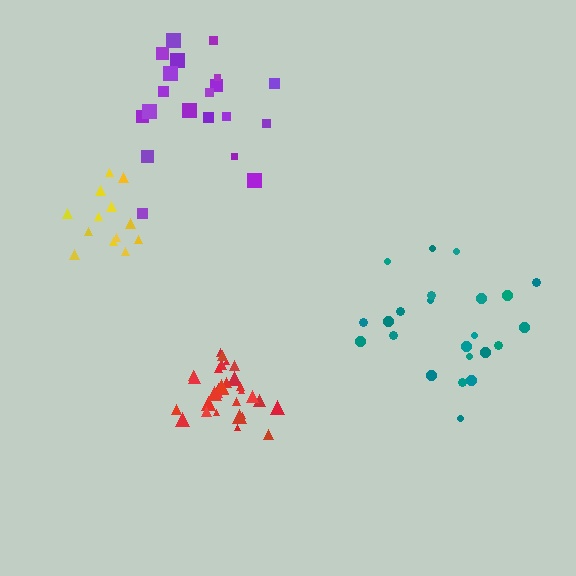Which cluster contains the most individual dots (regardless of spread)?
Red (32).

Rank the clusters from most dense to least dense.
red, yellow, purple, teal.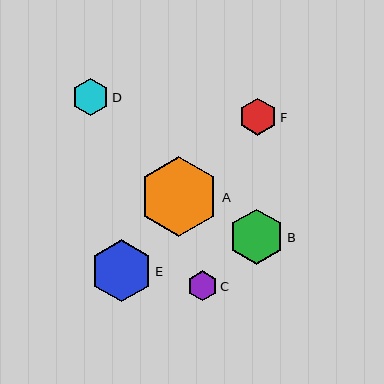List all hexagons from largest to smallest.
From largest to smallest: A, E, B, F, D, C.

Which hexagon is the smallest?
Hexagon C is the smallest with a size of approximately 30 pixels.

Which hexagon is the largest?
Hexagon A is the largest with a size of approximately 80 pixels.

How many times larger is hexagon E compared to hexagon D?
Hexagon E is approximately 1.7 times the size of hexagon D.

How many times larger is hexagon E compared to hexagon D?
Hexagon E is approximately 1.7 times the size of hexagon D.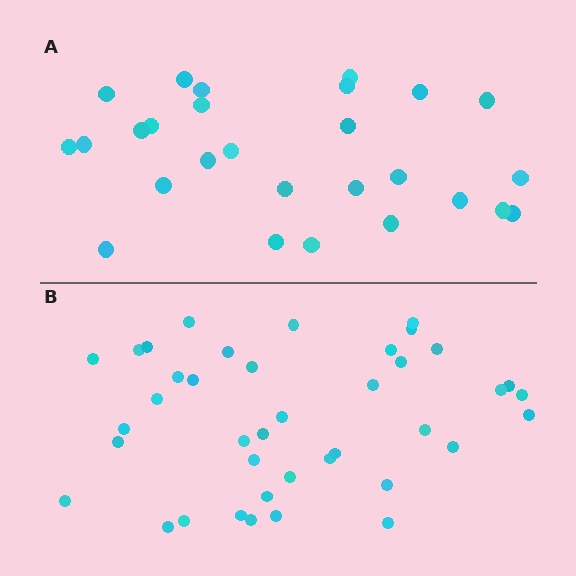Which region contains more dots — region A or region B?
Region B (the bottom region) has more dots.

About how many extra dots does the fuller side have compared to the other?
Region B has approximately 15 more dots than region A.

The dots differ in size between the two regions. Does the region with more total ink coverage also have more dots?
No. Region A has more total ink coverage because its dots are larger, but region B actually contains more individual dots. Total area can be misleading — the number of items is what matters here.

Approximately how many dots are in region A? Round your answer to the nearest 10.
About 30 dots. (The exact count is 27, which rounds to 30.)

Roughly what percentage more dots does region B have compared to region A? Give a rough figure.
About 50% more.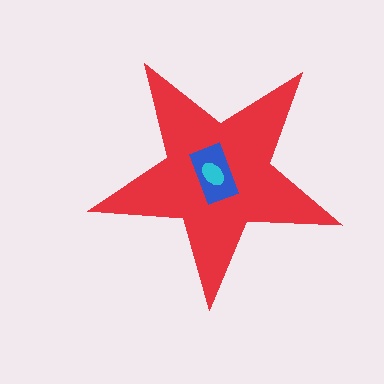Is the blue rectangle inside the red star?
Yes.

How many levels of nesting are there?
3.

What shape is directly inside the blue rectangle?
The cyan ellipse.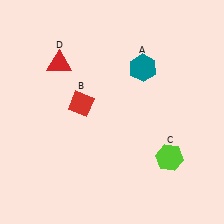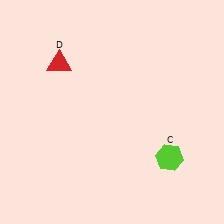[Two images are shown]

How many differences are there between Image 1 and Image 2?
There are 2 differences between the two images.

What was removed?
The red diamond (B), the teal hexagon (A) were removed in Image 2.